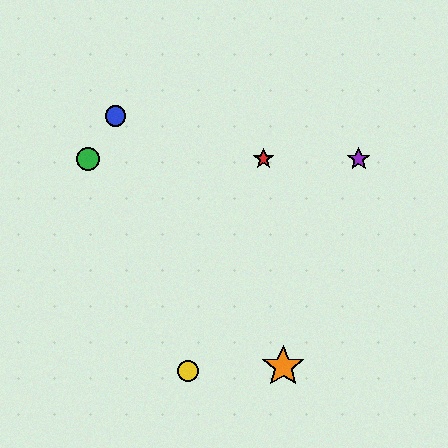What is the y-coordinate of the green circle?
The green circle is at y≈159.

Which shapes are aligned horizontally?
The red star, the green circle, the purple star are aligned horizontally.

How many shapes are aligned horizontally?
3 shapes (the red star, the green circle, the purple star) are aligned horizontally.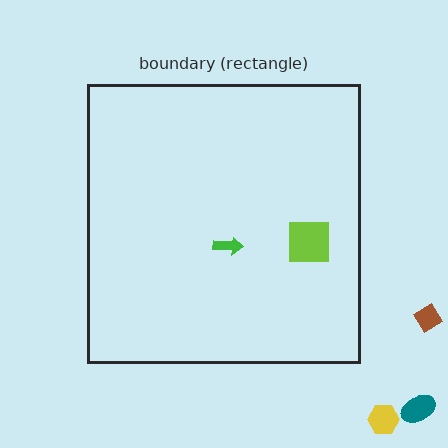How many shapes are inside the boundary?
2 inside, 3 outside.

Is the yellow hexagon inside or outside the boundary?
Outside.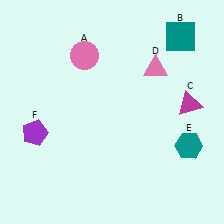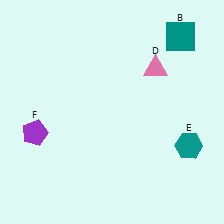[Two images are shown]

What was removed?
The magenta triangle (C), the pink circle (A) were removed in Image 2.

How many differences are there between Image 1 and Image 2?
There are 2 differences between the two images.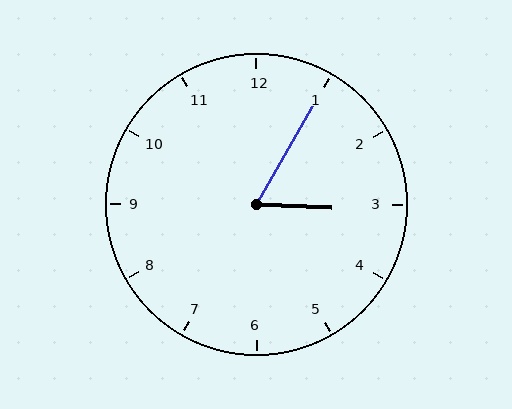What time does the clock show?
3:05.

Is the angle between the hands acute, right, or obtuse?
It is acute.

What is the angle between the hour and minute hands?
Approximately 62 degrees.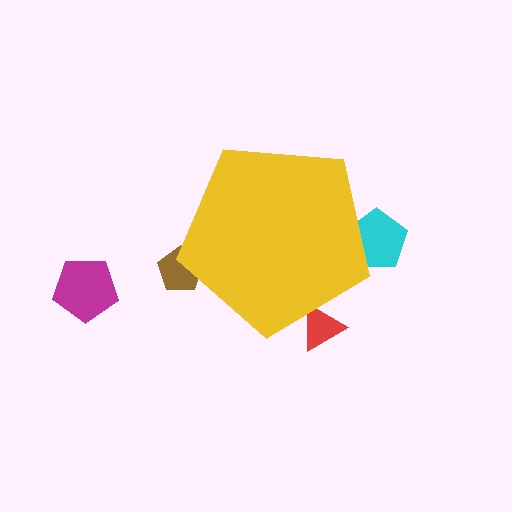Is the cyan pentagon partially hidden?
Yes, the cyan pentagon is partially hidden behind the yellow pentagon.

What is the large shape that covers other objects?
A yellow pentagon.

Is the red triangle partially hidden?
Yes, the red triangle is partially hidden behind the yellow pentagon.